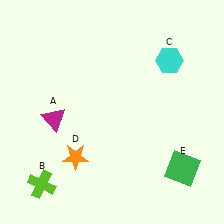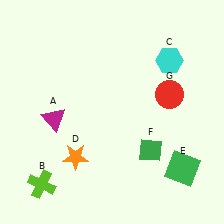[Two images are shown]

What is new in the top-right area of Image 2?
A red circle (G) was added in the top-right area of Image 2.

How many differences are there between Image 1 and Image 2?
There are 2 differences between the two images.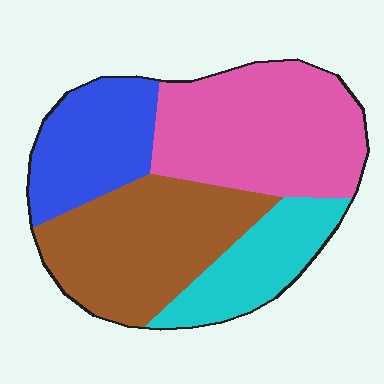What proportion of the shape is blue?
Blue takes up about one fifth (1/5) of the shape.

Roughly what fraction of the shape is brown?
Brown takes up between a sixth and a third of the shape.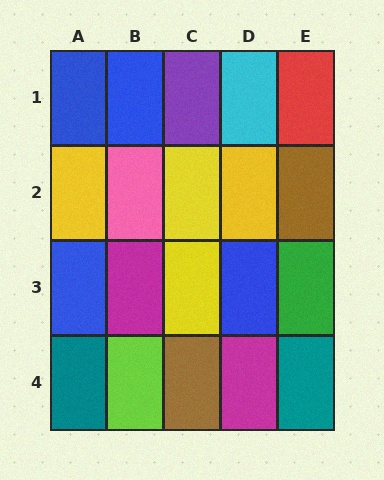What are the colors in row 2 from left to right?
Yellow, pink, yellow, yellow, brown.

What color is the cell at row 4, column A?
Teal.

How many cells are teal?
2 cells are teal.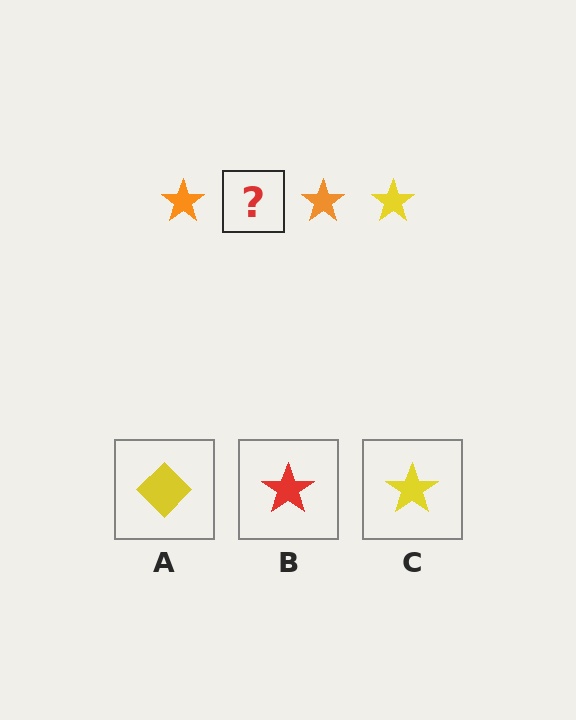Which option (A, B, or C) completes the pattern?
C.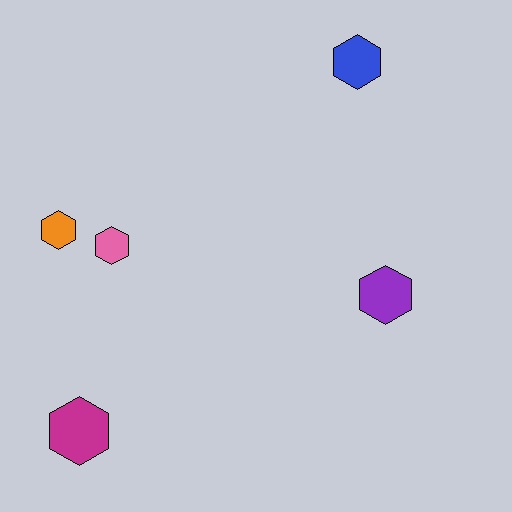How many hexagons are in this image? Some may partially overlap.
There are 5 hexagons.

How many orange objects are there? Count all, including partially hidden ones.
There is 1 orange object.